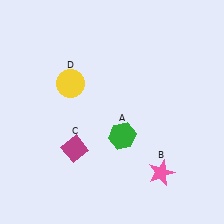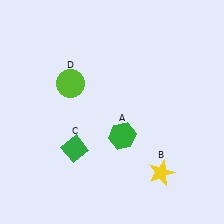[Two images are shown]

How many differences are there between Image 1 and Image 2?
There are 3 differences between the two images.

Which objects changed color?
B changed from pink to yellow. C changed from magenta to green. D changed from yellow to lime.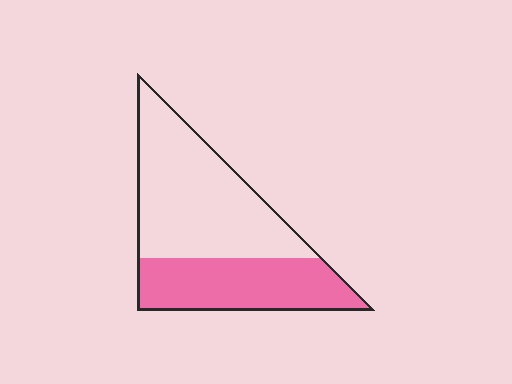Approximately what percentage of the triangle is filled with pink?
Approximately 40%.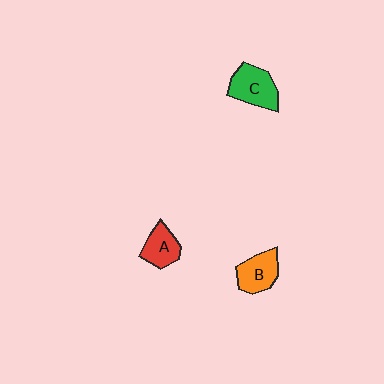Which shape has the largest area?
Shape C (green).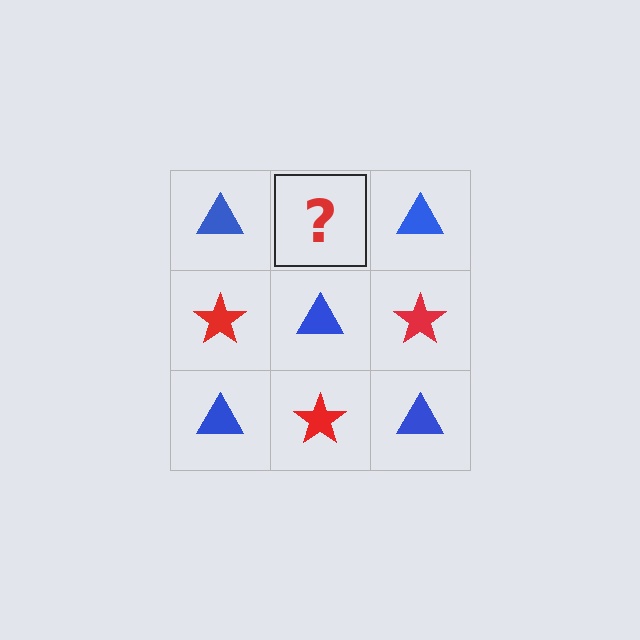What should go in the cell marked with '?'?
The missing cell should contain a red star.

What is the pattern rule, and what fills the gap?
The rule is that it alternates blue triangle and red star in a checkerboard pattern. The gap should be filled with a red star.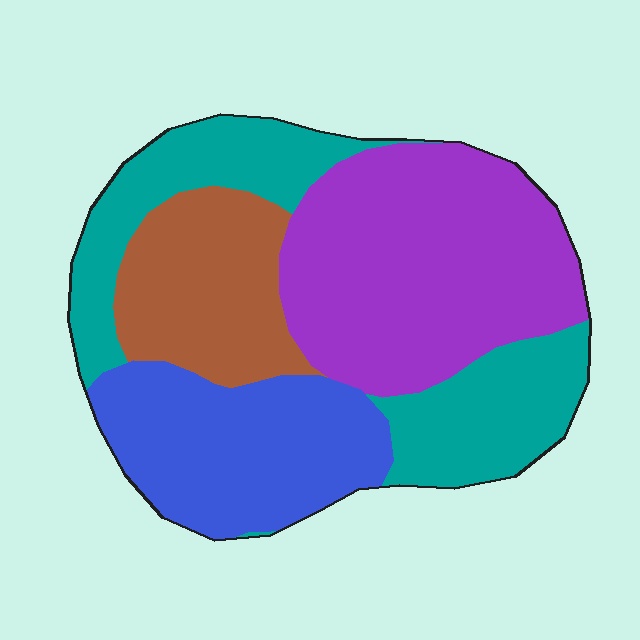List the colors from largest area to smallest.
From largest to smallest: purple, teal, blue, brown.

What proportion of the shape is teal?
Teal covers about 25% of the shape.